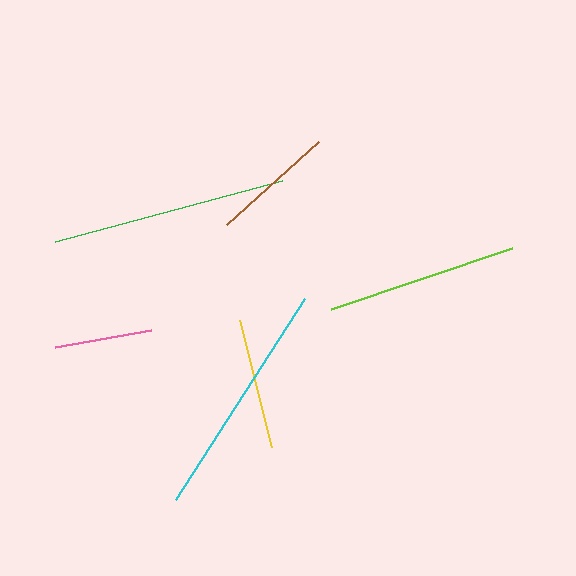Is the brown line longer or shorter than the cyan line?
The cyan line is longer than the brown line.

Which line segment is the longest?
The cyan line is the longest at approximately 239 pixels.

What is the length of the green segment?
The green segment is approximately 234 pixels long.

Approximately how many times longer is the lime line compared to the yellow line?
The lime line is approximately 1.5 times the length of the yellow line.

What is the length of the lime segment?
The lime segment is approximately 192 pixels long.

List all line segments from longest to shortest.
From longest to shortest: cyan, green, lime, yellow, brown, pink.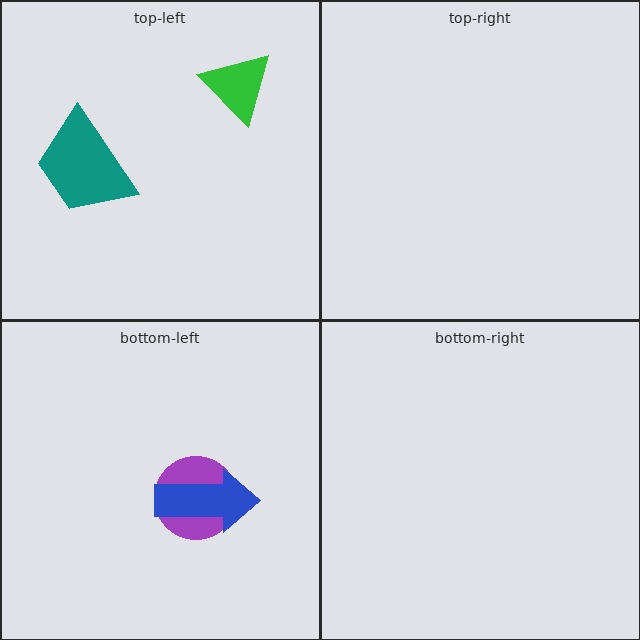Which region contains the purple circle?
The bottom-left region.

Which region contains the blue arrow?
The bottom-left region.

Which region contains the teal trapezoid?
The top-left region.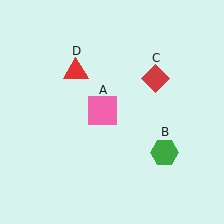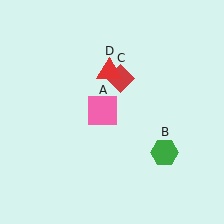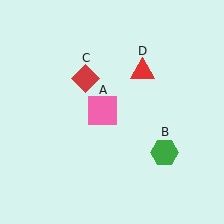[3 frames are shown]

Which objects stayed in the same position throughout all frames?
Pink square (object A) and green hexagon (object B) remained stationary.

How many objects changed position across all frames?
2 objects changed position: red diamond (object C), red triangle (object D).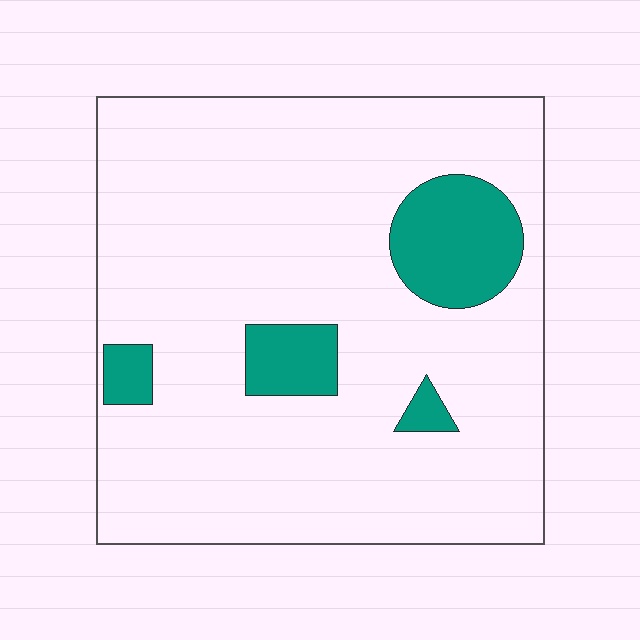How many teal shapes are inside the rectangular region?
4.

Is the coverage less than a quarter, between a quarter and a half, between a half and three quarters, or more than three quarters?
Less than a quarter.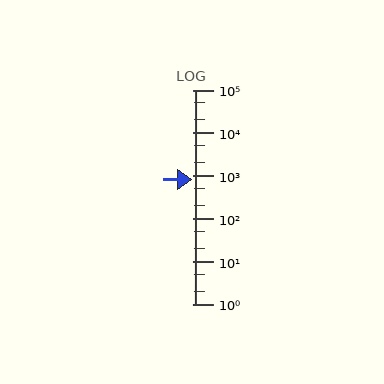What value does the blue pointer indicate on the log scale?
The pointer indicates approximately 800.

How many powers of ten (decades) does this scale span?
The scale spans 5 decades, from 1 to 100000.